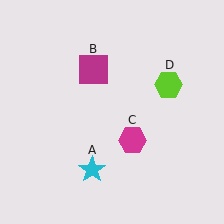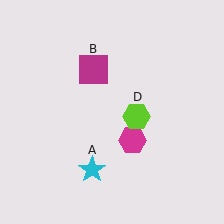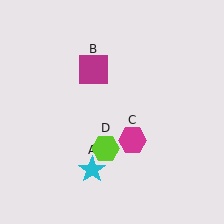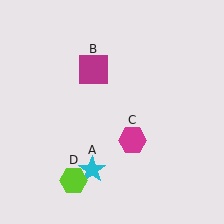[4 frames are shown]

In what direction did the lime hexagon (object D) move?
The lime hexagon (object D) moved down and to the left.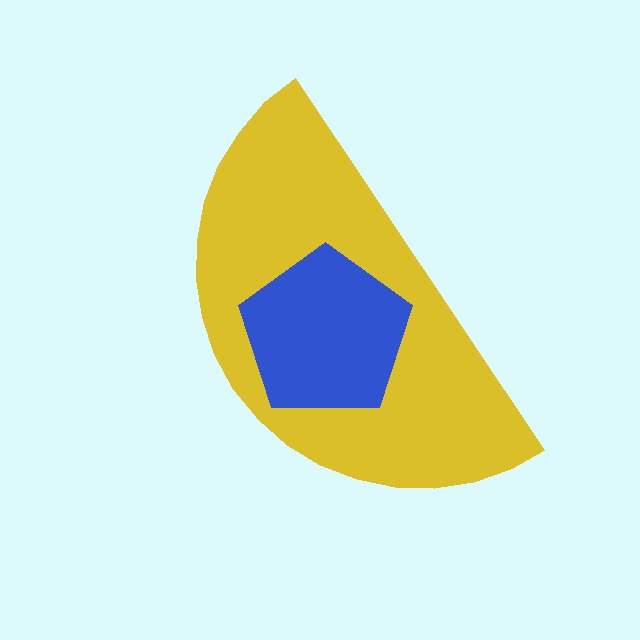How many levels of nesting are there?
2.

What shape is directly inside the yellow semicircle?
The blue pentagon.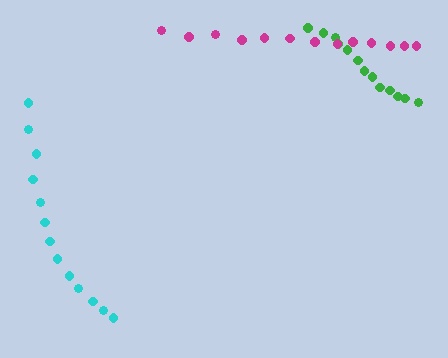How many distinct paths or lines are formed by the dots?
There are 3 distinct paths.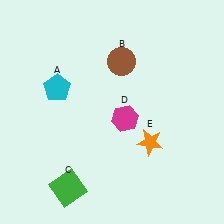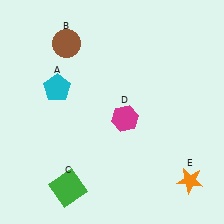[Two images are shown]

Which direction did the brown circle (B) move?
The brown circle (B) moved left.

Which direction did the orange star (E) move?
The orange star (E) moved right.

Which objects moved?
The objects that moved are: the brown circle (B), the orange star (E).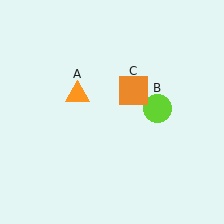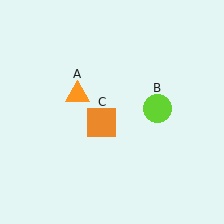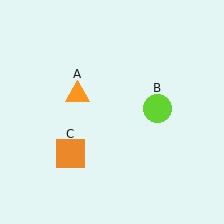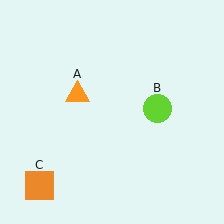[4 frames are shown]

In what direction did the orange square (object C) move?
The orange square (object C) moved down and to the left.